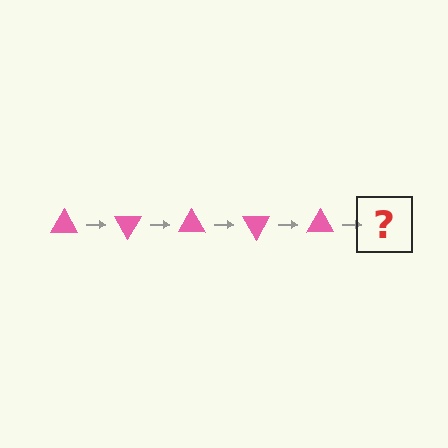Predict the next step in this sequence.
The next step is a pink triangle rotated 300 degrees.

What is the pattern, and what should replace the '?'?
The pattern is that the triangle rotates 60 degrees each step. The '?' should be a pink triangle rotated 300 degrees.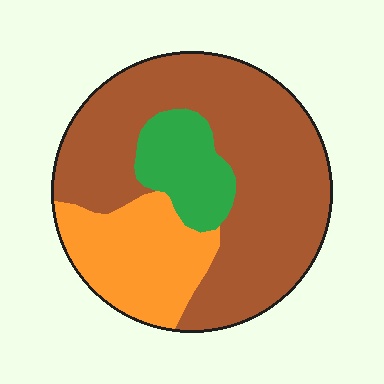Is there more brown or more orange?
Brown.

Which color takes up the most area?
Brown, at roughly 65%.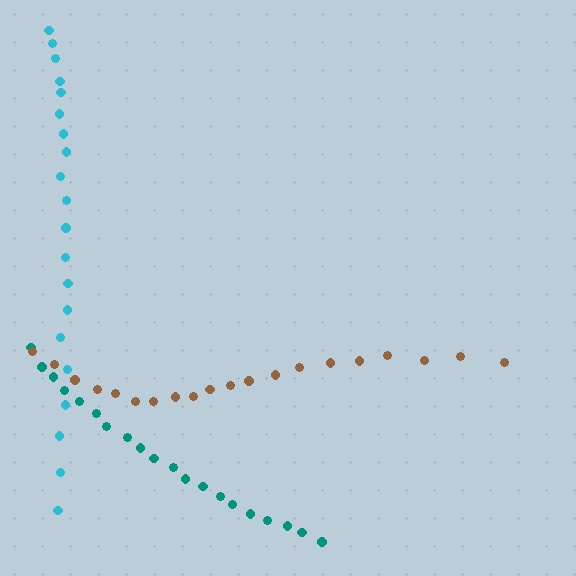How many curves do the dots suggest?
There are 3 distinct paths.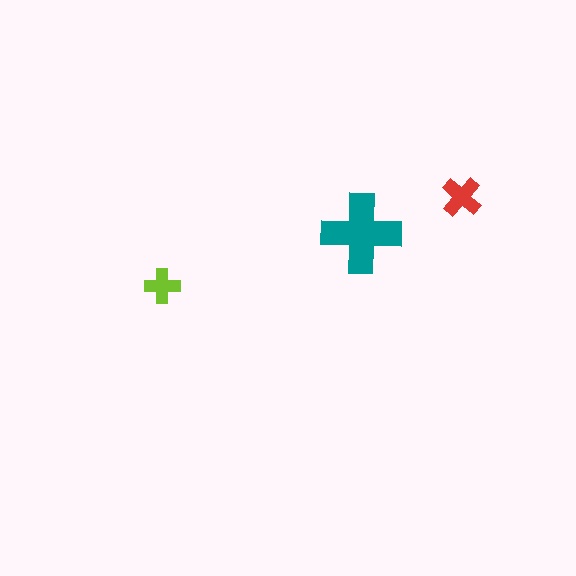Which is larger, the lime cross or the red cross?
The red one.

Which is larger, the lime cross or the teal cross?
The teal one.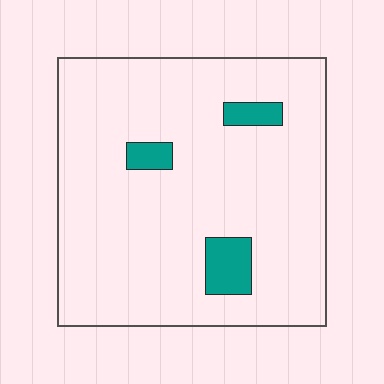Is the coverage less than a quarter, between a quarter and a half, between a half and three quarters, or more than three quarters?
Less than a quarter.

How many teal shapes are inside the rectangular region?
3.